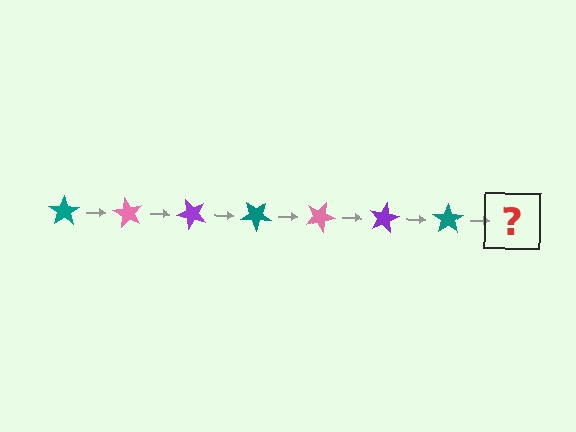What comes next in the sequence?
The next element should be a pink star, rotated 420 degrees from the start.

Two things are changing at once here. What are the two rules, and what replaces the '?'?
The two rules are that it rotates 60 degrees each step and the color cycles through teal, pink, and purple. The '?' should be a pink star, rotated 420 degrees from the start.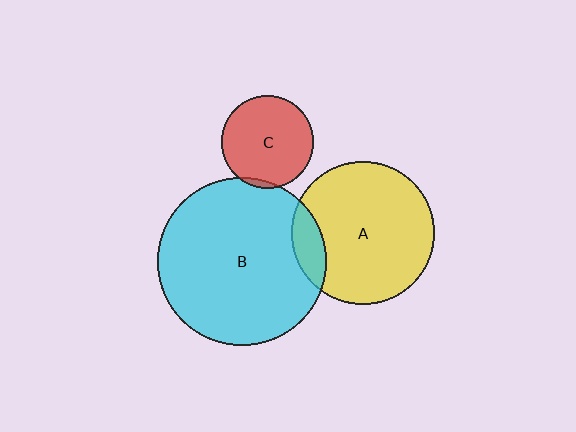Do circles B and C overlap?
Yes.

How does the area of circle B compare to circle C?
Approximately 3.3 times.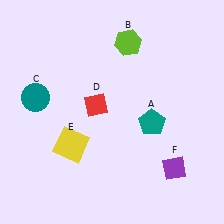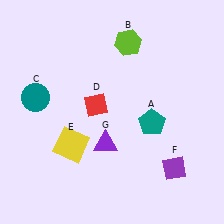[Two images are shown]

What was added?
A purple triangle (G) was added in Image 2.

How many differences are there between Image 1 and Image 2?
There is 1 difference between the two images.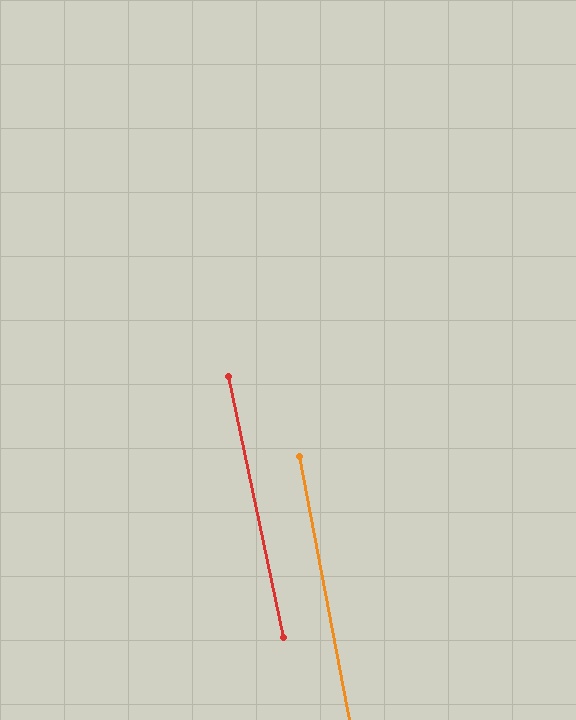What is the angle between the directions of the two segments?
Approximately 1 degree.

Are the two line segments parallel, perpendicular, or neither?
Parallel — their directions differ by only 1.4°.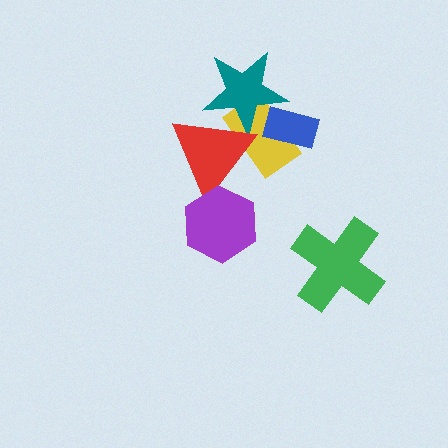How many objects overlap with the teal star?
3 objects overlap with the teal star.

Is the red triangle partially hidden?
Yes, it is partially covered by another shape.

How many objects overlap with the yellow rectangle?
3 objects overlap with the yellow rectangle.